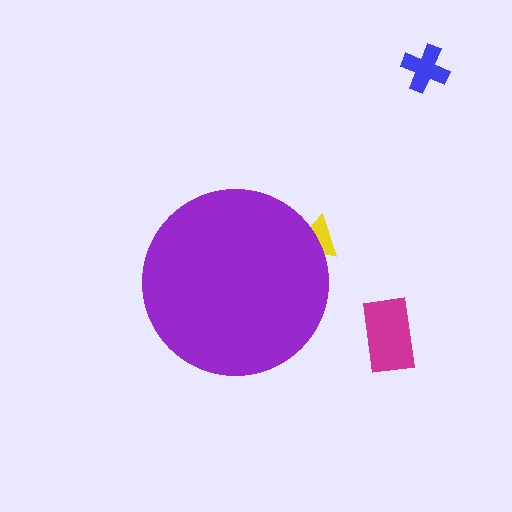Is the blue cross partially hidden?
No, the blue cross is fully visible.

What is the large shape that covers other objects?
A purple circle.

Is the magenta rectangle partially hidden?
No, the magenta rectangle is fully visible.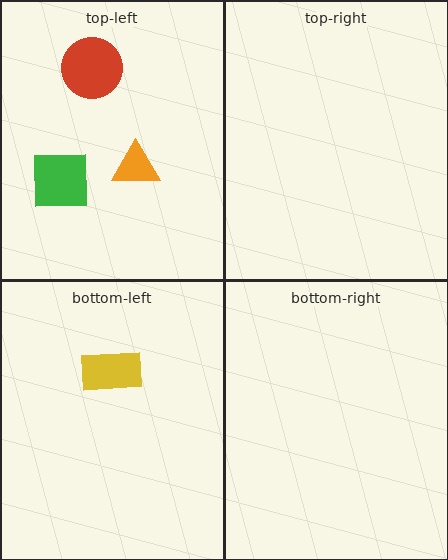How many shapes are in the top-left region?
3.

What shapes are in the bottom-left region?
The yellow rectangle.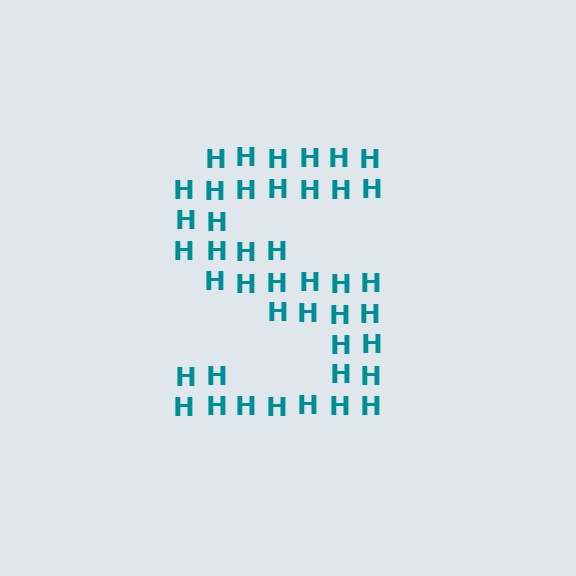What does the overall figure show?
The overall figure shows the letter S.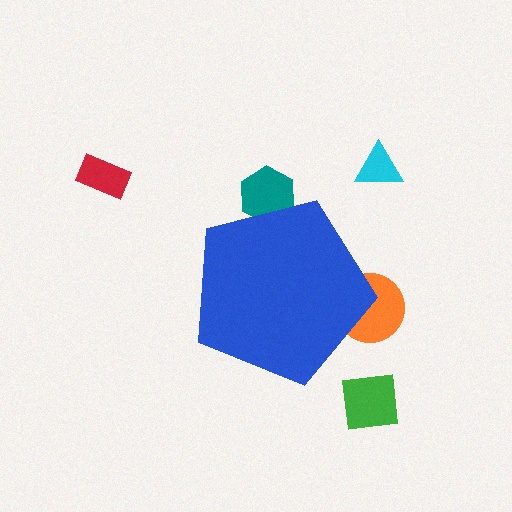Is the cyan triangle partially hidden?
No, the cyan triangle is fully visible.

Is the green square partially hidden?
No, the green square is fully visible.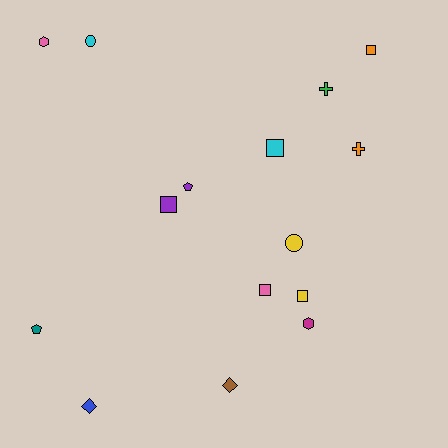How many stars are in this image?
There are no stars.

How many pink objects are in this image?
There are 2 pink objects.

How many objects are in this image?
There are 15 objects.